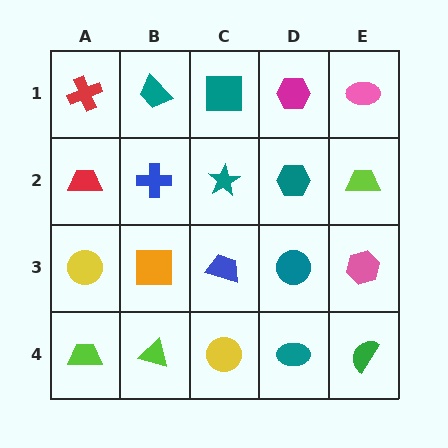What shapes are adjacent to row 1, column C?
A teal star (row 2, column C), a teal trapezoid (row 1, column B), a magenta hexagon (row 1, column D).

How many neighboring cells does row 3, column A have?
3.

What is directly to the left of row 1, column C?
A teal trapezoid.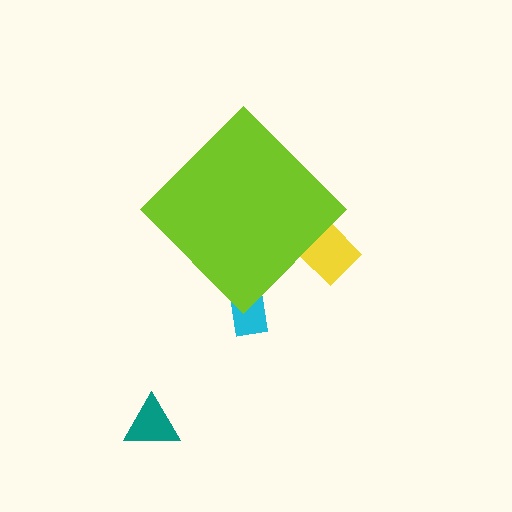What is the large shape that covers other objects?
A lime diamond.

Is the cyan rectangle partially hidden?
Yes, the cyan rectangle is partially hidden behind the lime diamond.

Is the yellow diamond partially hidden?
Yes, the yellow diamond is partially hidden behind the lime diamond.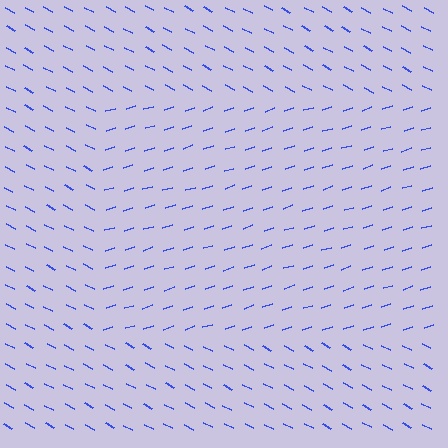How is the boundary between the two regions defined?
The boundary is defined purely by a change in line orientation (approximately 45 degrees difference). All lines are the same color and thickness.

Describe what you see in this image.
The image is filled with small blue line segments. A rectangle region in the image has lines oriented differently from the surrounding lines, creating a visible texture boundary.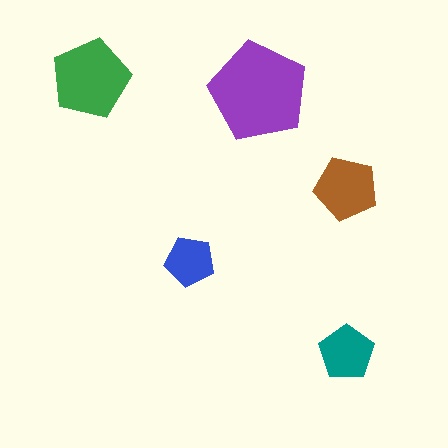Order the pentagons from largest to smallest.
the purple one, the green one, the brown one, the teal one, the blue one.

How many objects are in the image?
There are 5 objects in the image.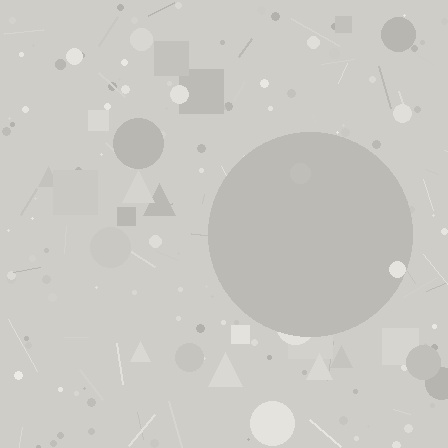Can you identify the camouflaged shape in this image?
The camouflaged shape is a circle.